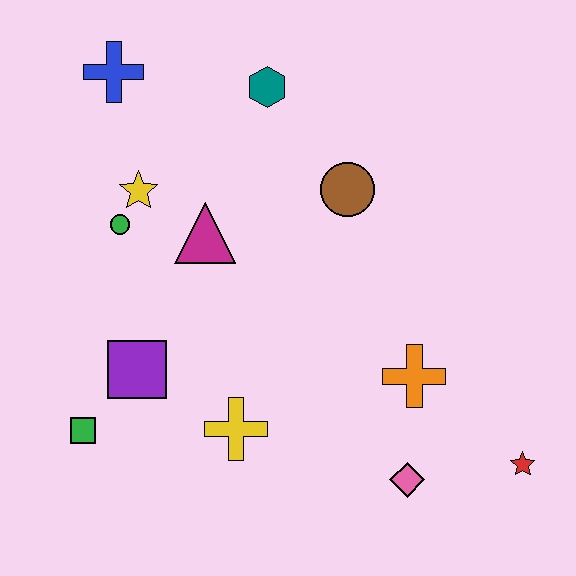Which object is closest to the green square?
The purple square is closest to the green square.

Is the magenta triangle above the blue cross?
No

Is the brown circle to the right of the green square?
Yes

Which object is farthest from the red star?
The blue cross is farthest from the red star.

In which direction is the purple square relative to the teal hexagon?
The purple square is below the teal hexagon.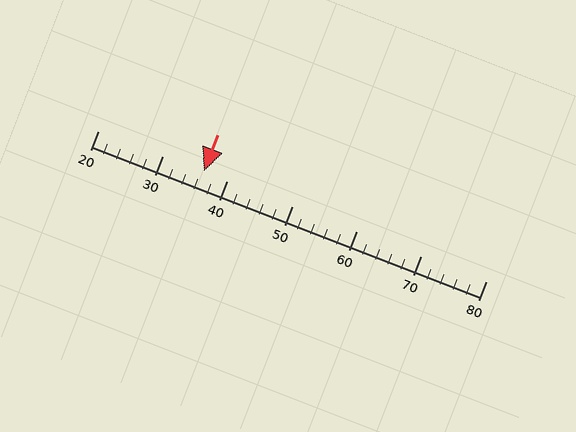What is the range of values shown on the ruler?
The ruler shows values from 20 to 80.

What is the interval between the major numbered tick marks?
The major tick marks are spaced 10 units apart.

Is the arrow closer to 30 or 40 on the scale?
The arrow is closer to 40.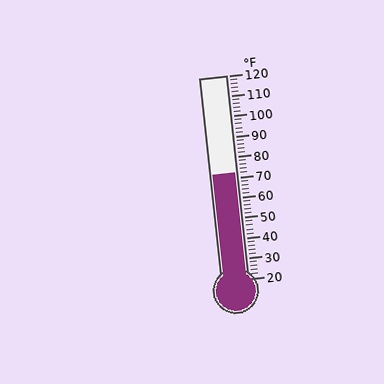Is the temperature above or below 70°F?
The temperature is above 70°F.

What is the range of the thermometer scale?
The thermometer scale ranges from 20°F to 120°F.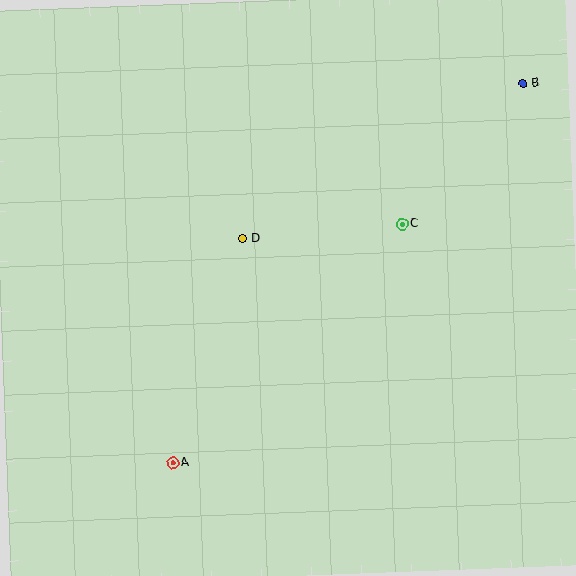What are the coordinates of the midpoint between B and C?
The midpoint between B and C is at (462, 154).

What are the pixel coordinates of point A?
Point A is at (173, 463).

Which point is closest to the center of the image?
Point D at (243, 238) is closest to the center.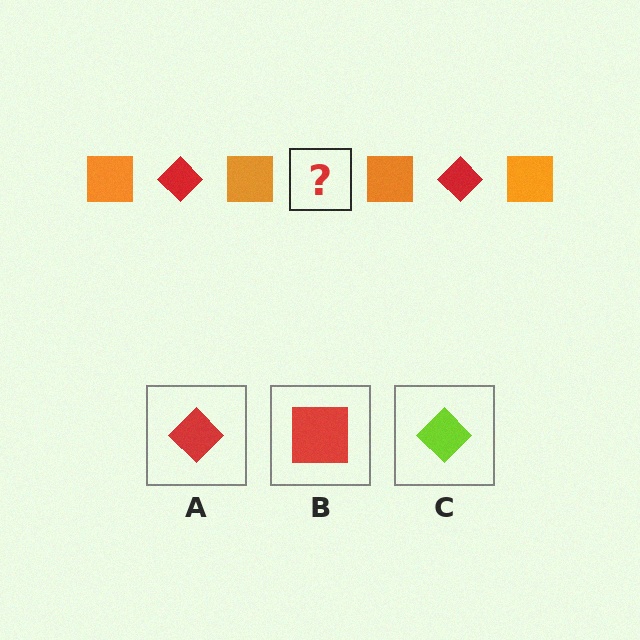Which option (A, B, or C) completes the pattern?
A.